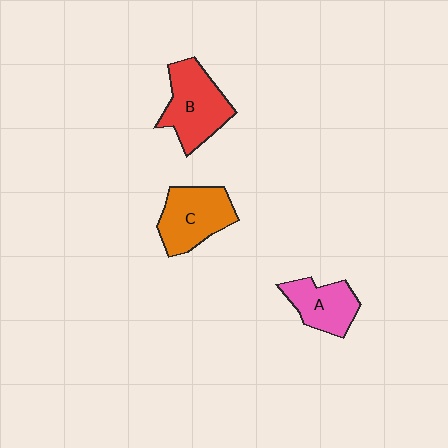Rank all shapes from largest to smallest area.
From largest to smallest: B (red), C (orange), A (pink).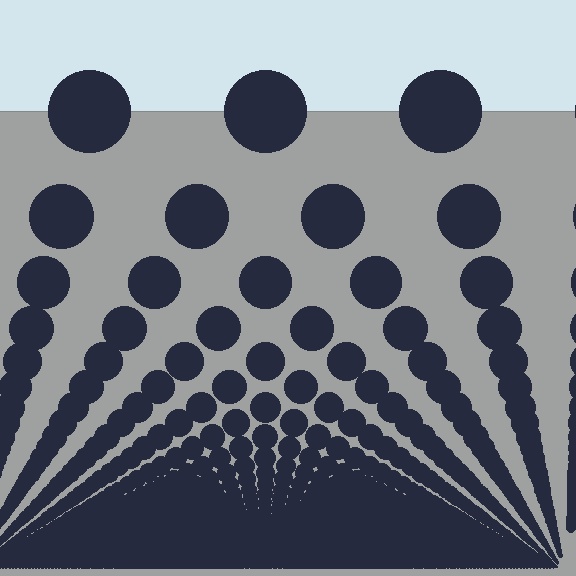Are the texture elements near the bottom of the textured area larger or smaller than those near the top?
Smaller. The gradient is inverted — elements near the bottom are smaller and denser.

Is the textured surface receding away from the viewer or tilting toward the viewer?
The surface appears to tilt toward the viewer. Texture elements get larger and sparser toward the top.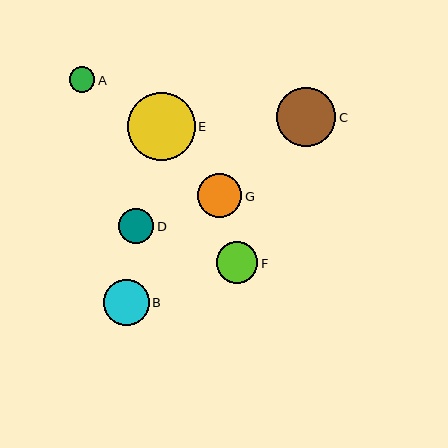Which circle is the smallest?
Circle A is the smallest with a size of approximately 25 pixels.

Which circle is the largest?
Circle E is the largest with a size of approximately 68 pixels.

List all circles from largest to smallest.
From largest to smallest: E, C, B, G, F, D, A.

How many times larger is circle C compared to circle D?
Circle C is approximately 1.7 times the size of circle D.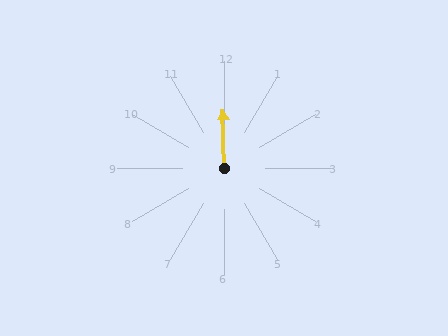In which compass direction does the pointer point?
North.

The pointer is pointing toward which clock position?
Roughly 12 o'clock.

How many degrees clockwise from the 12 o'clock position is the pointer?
Approximately 359 degrees.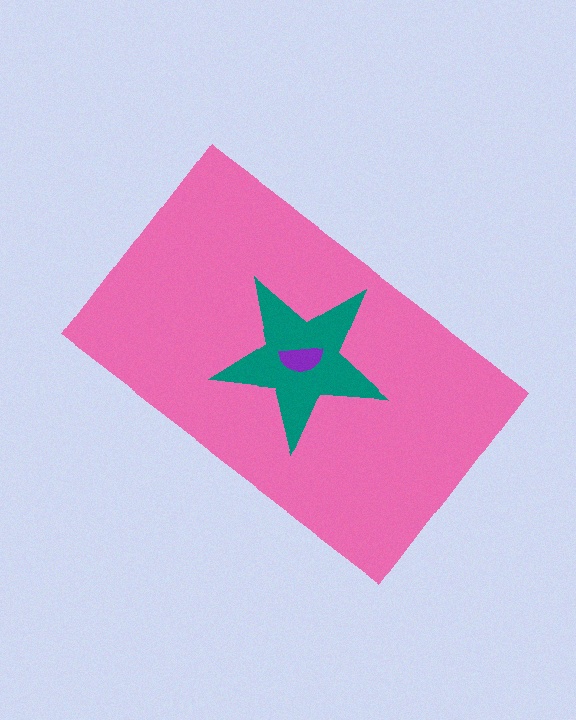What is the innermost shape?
The purple semicircle.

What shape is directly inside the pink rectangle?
The teal star.